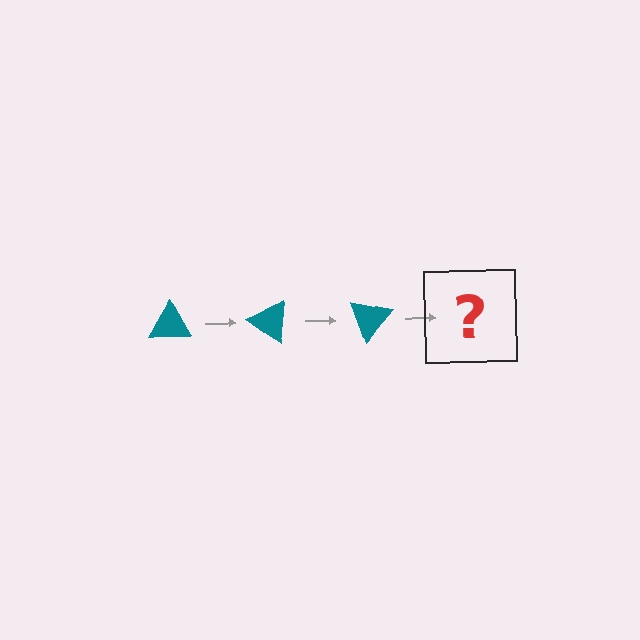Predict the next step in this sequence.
The next step is a teal triangle rotated 105 degrees.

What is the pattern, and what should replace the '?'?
The pattern is that the triangle rotates 35 degrees each step. The '?' should be a teal triangle rotated 105 degrees.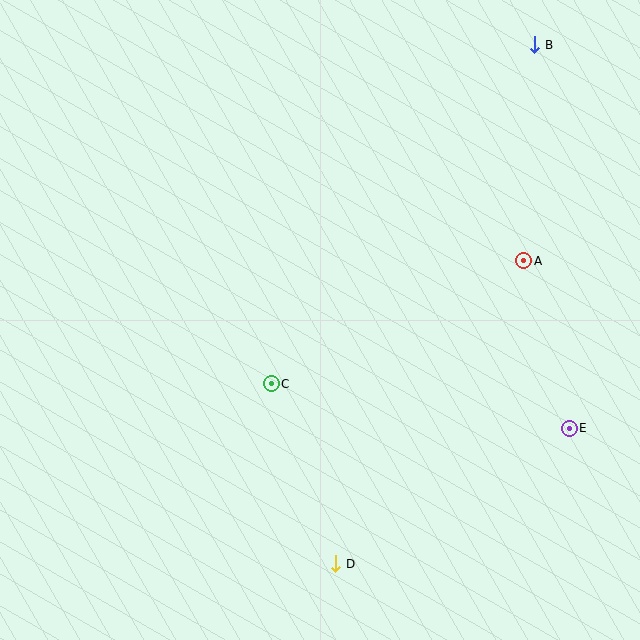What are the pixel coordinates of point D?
Point D is at (336, 564).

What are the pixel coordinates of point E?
Point E is at (569, 428).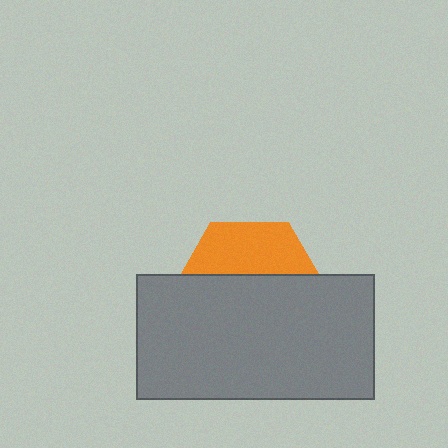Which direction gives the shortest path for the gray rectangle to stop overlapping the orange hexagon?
Moving down gives the shortest separation.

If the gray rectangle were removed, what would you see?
You would see the complete orange hexagon.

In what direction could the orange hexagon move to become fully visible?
The orange hexagon could move up. That would shift it out from behind the gray rectangle entirely.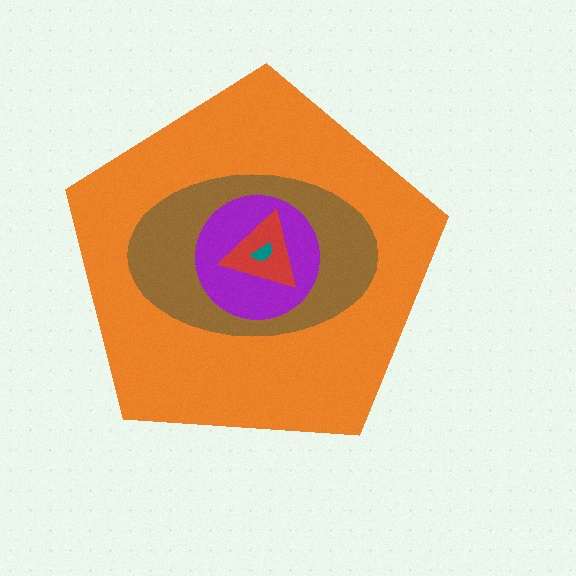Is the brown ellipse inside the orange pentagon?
Yes.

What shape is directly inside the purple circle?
The red triangle.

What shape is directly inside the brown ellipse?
The purple circle.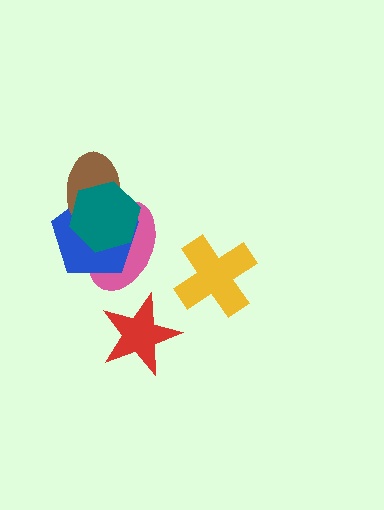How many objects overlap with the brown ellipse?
3 objects overlap with the brown ellipse.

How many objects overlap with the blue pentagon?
3 objects overlap with the blue pentagon.